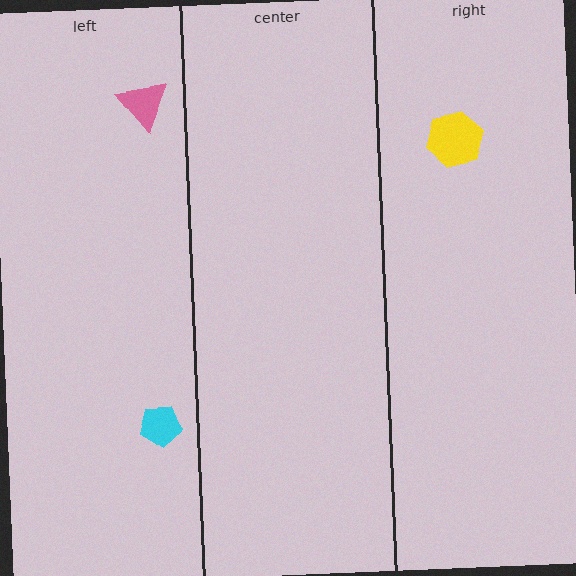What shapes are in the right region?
The yellow hexagon.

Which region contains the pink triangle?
The left region.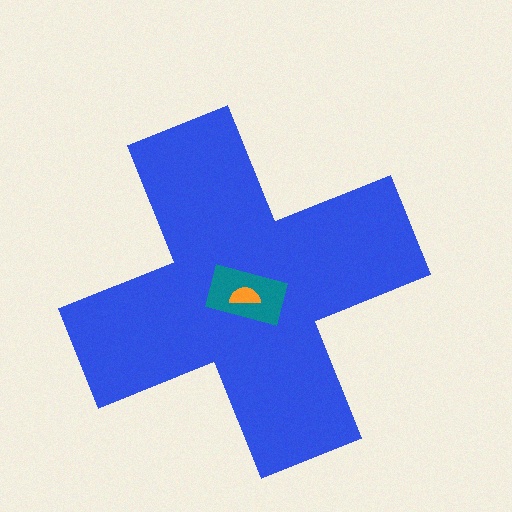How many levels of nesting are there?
3.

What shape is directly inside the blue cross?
The teal rectangle.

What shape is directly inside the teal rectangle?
The orange semicircle.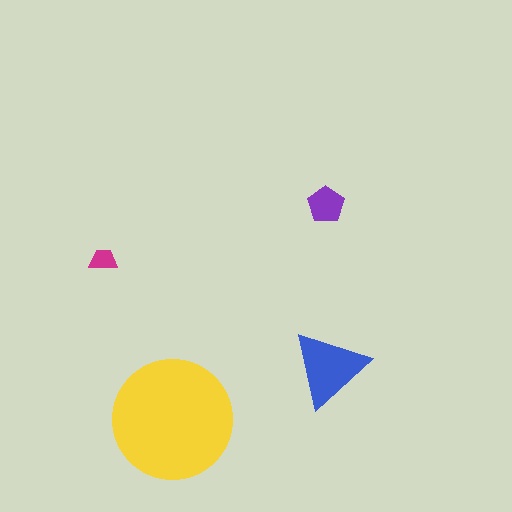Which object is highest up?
The purple pentagon is topmost.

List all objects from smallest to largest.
The magenta trapezoid, the purple pentagon, the blue triangle, the yellow circle.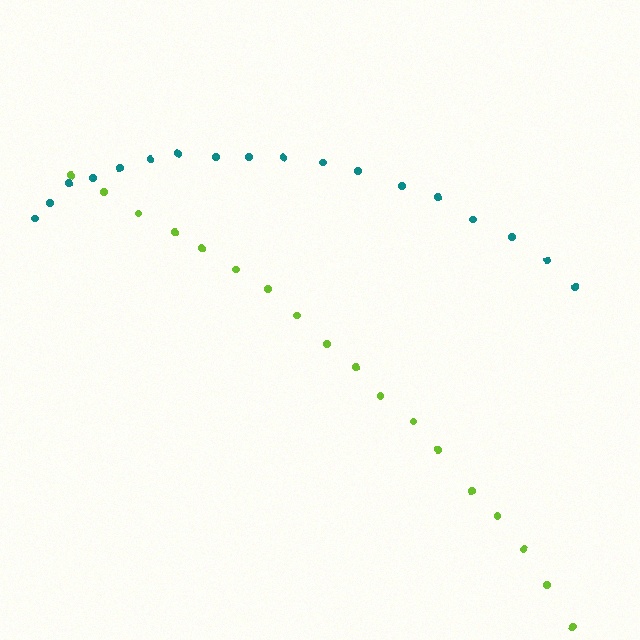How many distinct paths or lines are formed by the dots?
There are 2 distinct paths.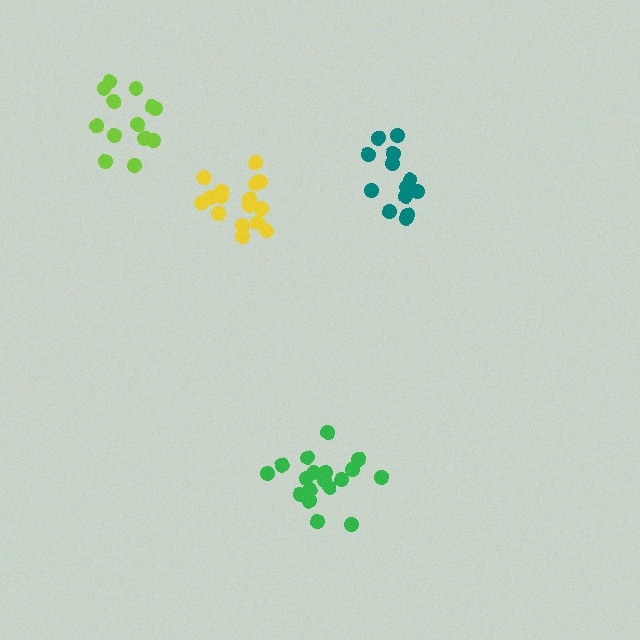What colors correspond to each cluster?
The clusters are colored: green, teal, yellow, lime.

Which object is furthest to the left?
The lime cluster is leftmost.